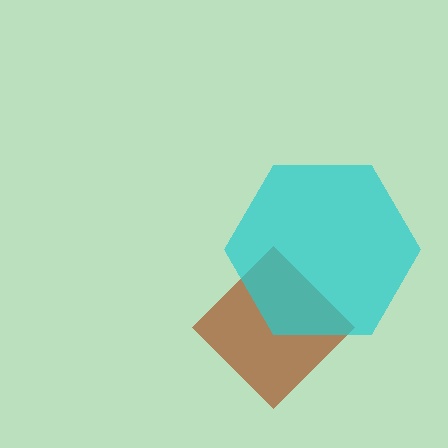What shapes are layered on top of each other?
The layered shapes are: a brown diamond, a cyan hexagon.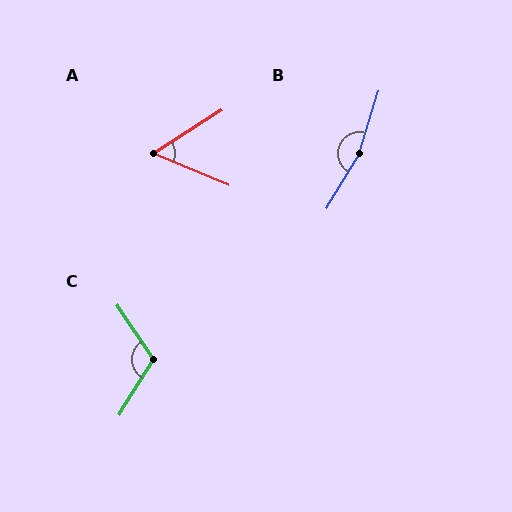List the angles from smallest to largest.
A (55°), C (114°), B (166°).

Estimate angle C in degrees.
Approximately 114 degrees.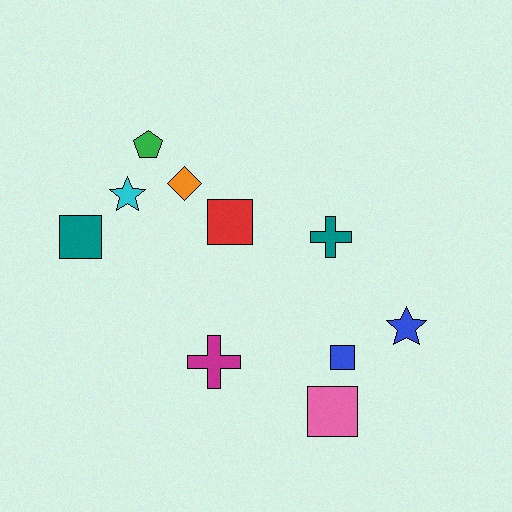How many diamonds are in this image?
There is 1 diamond.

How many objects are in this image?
There are 10 objects.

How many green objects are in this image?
There is 1 green object.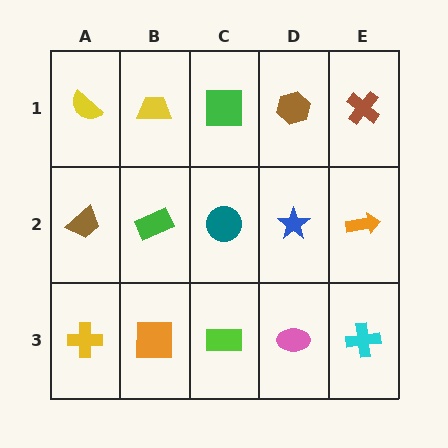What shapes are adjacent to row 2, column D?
A brown hexagon (row 1, column D), a pink ellipse (row 3, column D), a teal circle (row 2, column C), an orange arrow (row 2, column E).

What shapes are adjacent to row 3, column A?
A brown trapezoid (row 2, column A), an orange square (row 3, column B).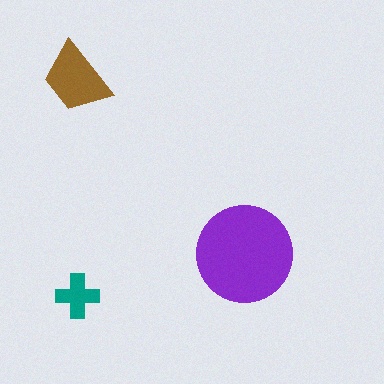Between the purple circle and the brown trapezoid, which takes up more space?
The purple circle.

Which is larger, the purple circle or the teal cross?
The purple circle.